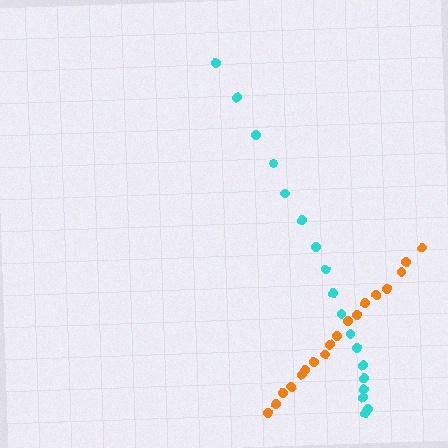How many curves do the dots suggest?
There are 2 distinct paths.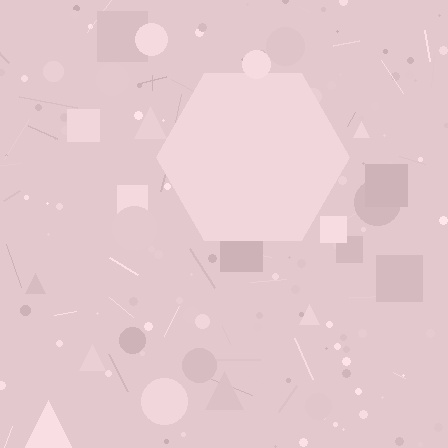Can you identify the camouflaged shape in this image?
The camouflaged shape is a hexagon.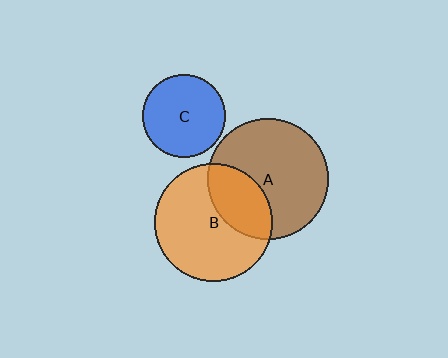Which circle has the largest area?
Circle A (brown).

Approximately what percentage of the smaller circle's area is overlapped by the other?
Approximately 30%.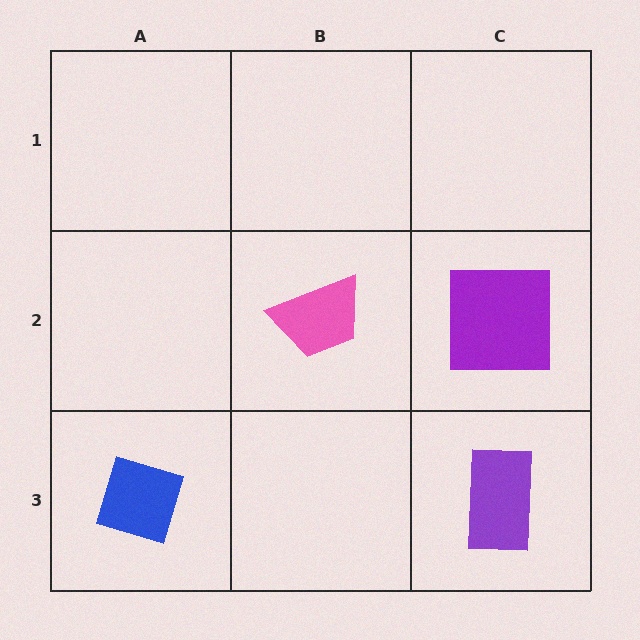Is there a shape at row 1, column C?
No, that cell is empty.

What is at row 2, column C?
A purple square.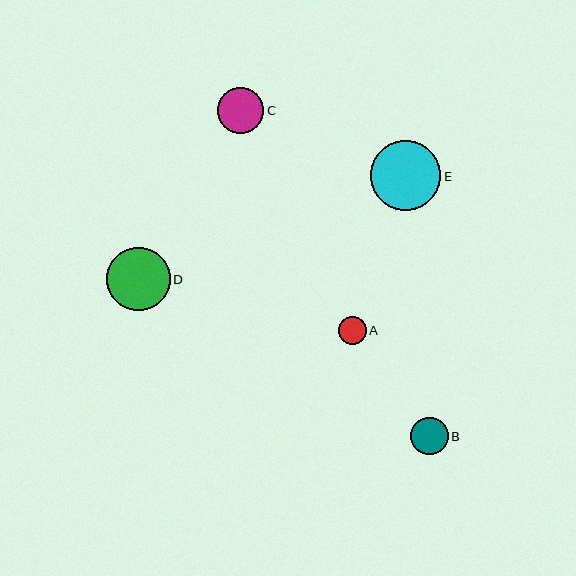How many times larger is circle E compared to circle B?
Circle E is approximately 1.9 times the size of circle B.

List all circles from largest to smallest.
From largest to smallest: E, D, C, B, A.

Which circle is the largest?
Circle E is the largest with a size of approximately 70 pixels.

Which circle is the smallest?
Circle A is the smallest with a size of approximately 28 pixels.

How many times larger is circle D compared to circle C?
Circle D is approximately 1.4 times the size of circle C.